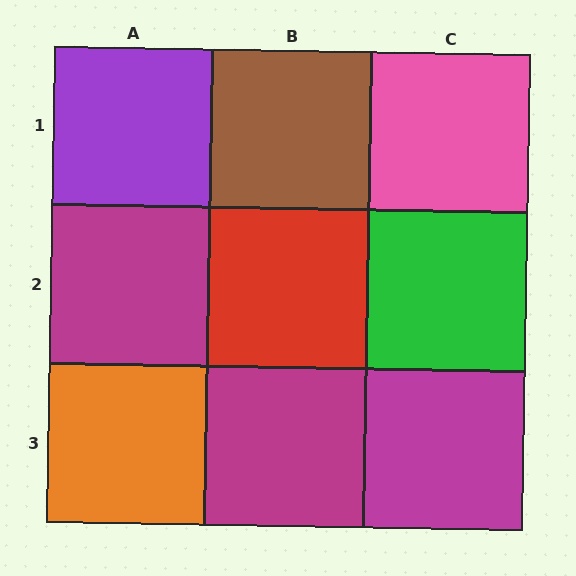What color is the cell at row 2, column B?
Red.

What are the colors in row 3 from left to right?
Orange, magenta, magenta.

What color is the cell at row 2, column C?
Green.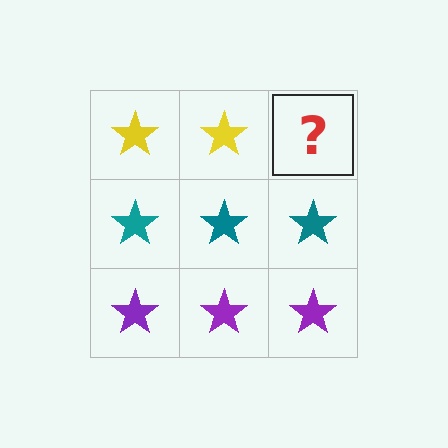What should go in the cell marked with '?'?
The missing cell should contain a yellow star.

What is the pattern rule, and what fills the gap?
The rule is that each row has a consistent color. The gap should be filled with a yellow star.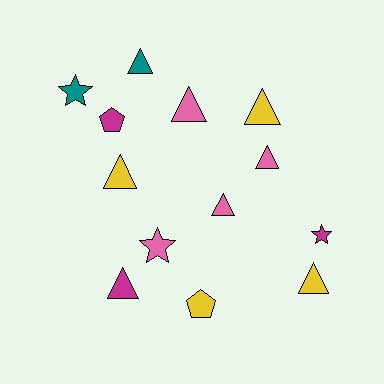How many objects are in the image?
There are 13 objects.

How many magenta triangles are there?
There is 1 magenta triangle.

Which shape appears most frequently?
Triangle, with 8 objects.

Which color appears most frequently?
Pink, with 4 objects.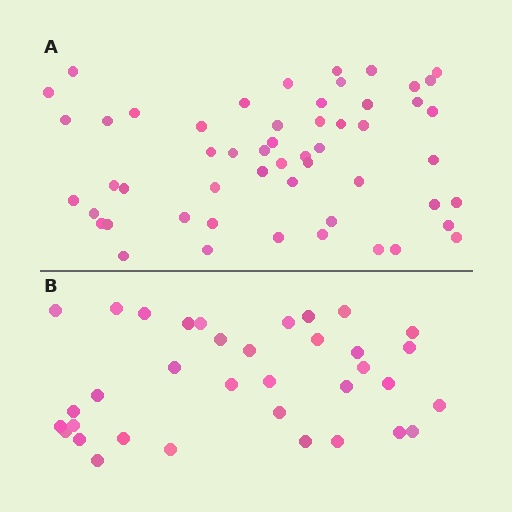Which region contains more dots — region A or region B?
Region A (the top region) has more dots.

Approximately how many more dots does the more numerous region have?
Region A has approximately 20 more dots than region B.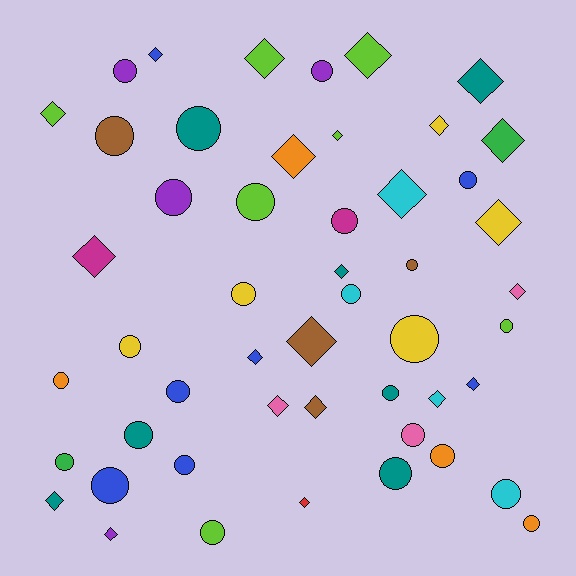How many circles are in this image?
There are 27 circles.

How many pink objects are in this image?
There are 3 pink objects.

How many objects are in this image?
There are 50 objects.